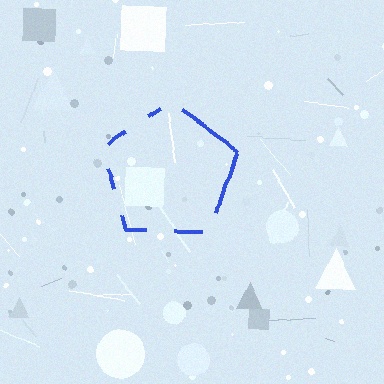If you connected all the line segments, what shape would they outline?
They would outline a pentagon.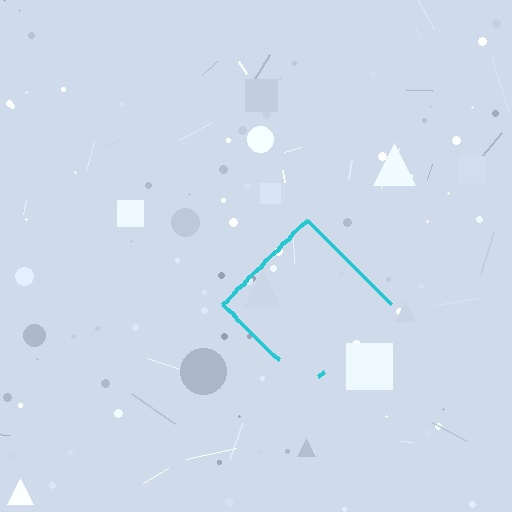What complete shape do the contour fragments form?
The contour fragments form a diamond.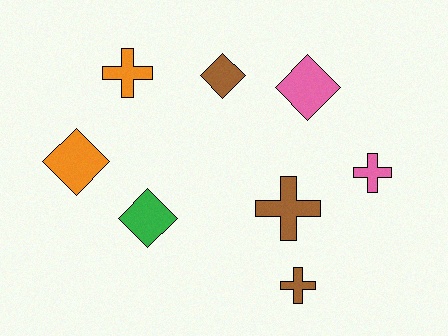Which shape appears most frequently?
Cross, with 4 objects.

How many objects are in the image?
There are 8 objects.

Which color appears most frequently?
Brown, with 3 objects.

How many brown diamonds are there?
There is 1 brown diamond.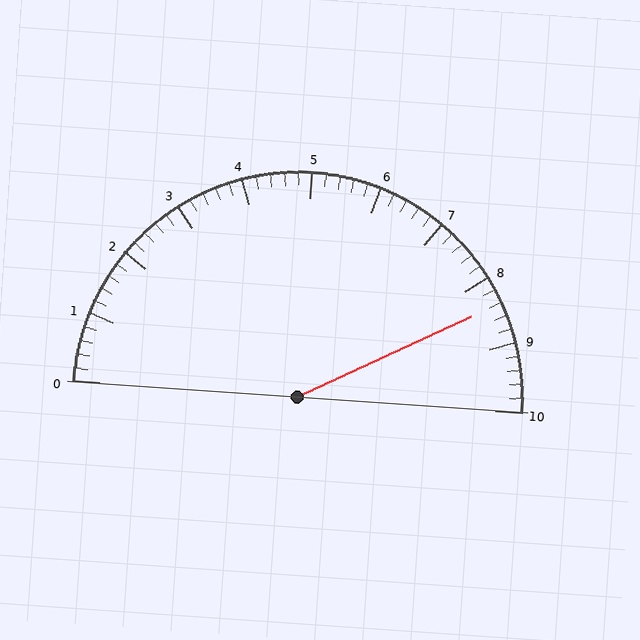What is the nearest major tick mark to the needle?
The nearest major tick mark is 8.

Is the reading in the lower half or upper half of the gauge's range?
The reading is in the upper half of the range (0 to 10).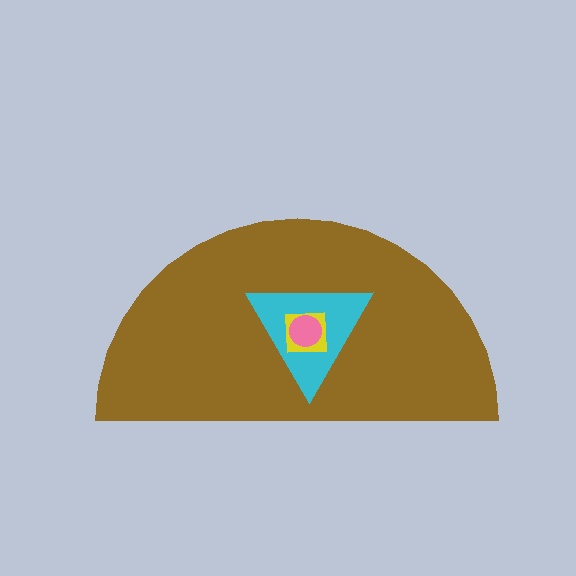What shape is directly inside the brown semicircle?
The cyan triangle.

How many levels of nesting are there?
4.